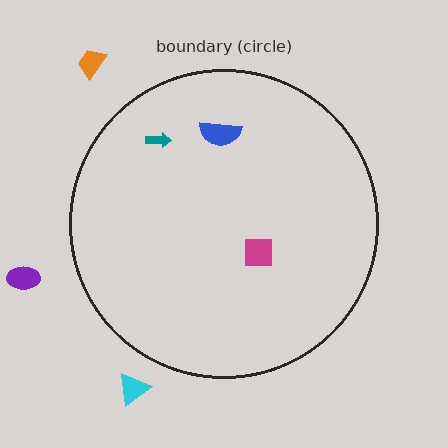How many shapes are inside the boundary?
3 inside, 3 outside.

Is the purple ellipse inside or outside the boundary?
Outside.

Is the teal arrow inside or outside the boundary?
Inside.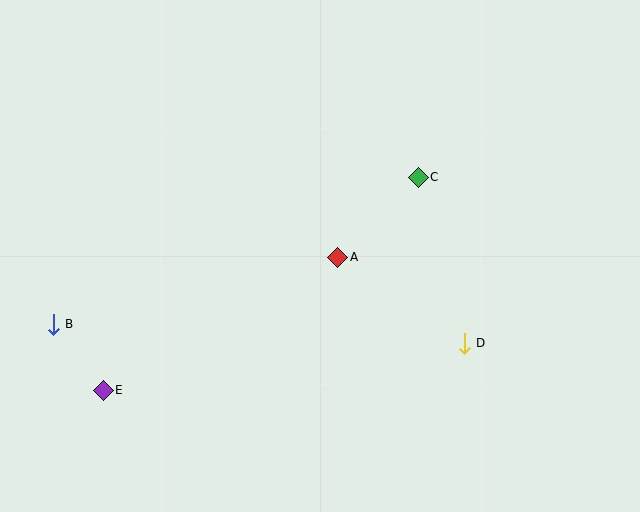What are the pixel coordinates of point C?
Point C is at (418, 177).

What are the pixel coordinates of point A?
Point A is at (338, 257).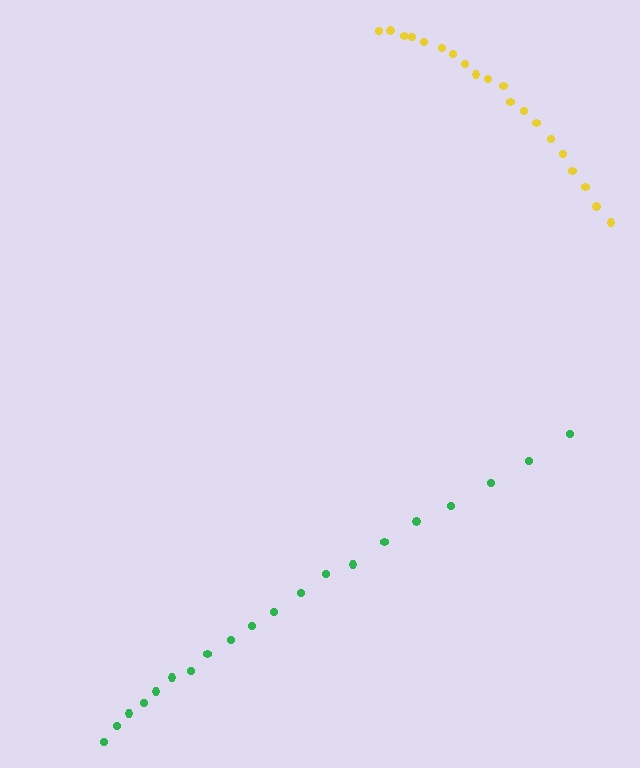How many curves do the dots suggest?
There are 2 distinct paths.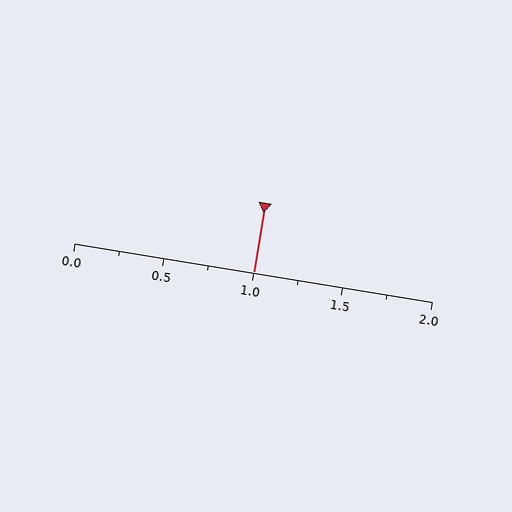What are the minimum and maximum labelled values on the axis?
The axis runs from 0.0 to 2.0.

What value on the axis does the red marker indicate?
The marker indicates approximately 1.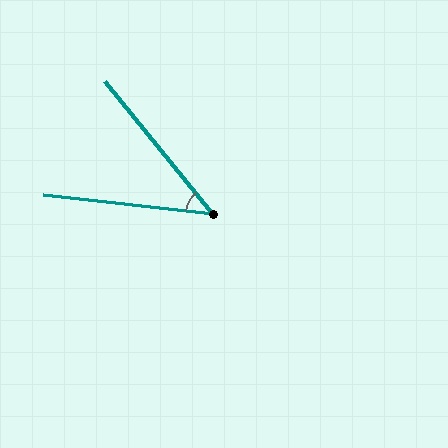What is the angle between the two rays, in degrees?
Approximately 45 degrees.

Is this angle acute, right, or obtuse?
It is acute.